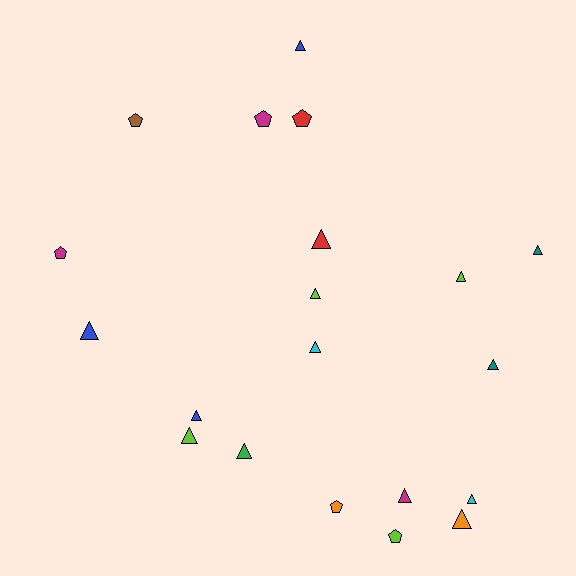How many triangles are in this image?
There are 14 triangles.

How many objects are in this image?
There are 20 objects.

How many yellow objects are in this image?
There are no yellow objects.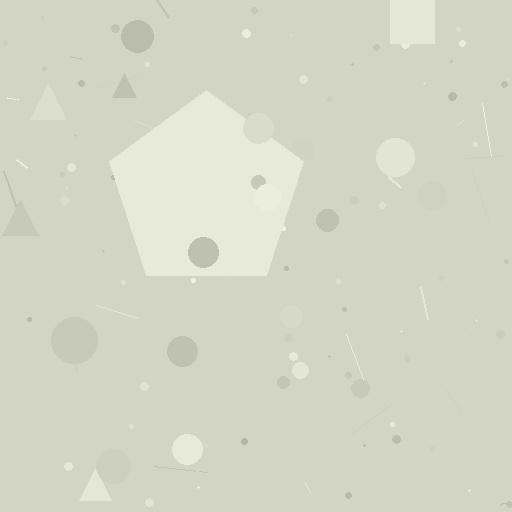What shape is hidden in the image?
A pentagon is hidden in the image.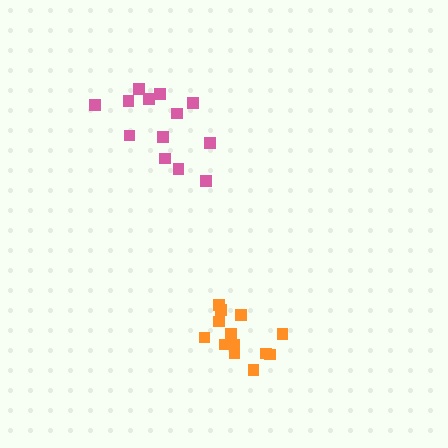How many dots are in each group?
Group 1: 13 dots, Group 2: 13 dots (26 total).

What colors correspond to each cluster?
The clusters are colored: orange, pink.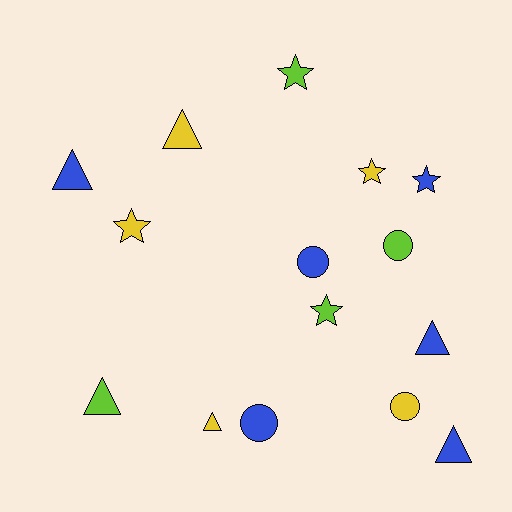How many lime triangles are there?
There is 1 lime triangle.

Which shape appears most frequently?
Triangle, with 6 objects.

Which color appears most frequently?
Blue, with 6 objects.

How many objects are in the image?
There are 15 objects.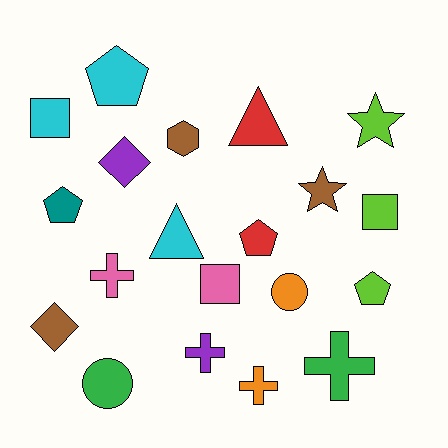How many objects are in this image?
There are 20 objects.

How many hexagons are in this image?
There is 1 hexagon.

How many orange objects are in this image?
There are 2 orange objects.